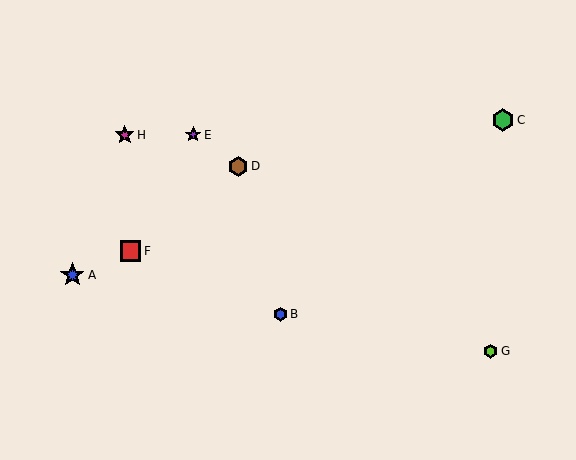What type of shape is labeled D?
Shape D is a brown hexagon.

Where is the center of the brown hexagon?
The center of the brown hexagon is at (238, 166).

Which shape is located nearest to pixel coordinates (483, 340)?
The lime hexagon (labeled G) at (490, 351) is nearest to that location.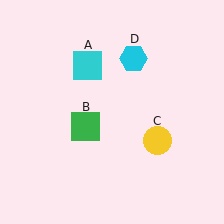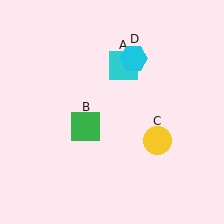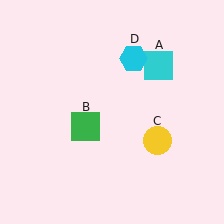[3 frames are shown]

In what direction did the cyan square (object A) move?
The cyan square (object A) moved right.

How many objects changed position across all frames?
1 object changed position: cyan square (object A).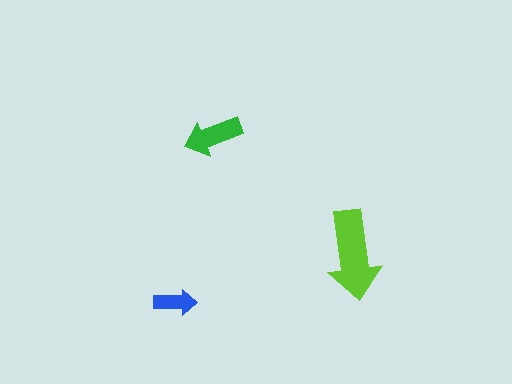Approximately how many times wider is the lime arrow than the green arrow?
About 1.5 times wider.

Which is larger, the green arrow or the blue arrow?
The green one.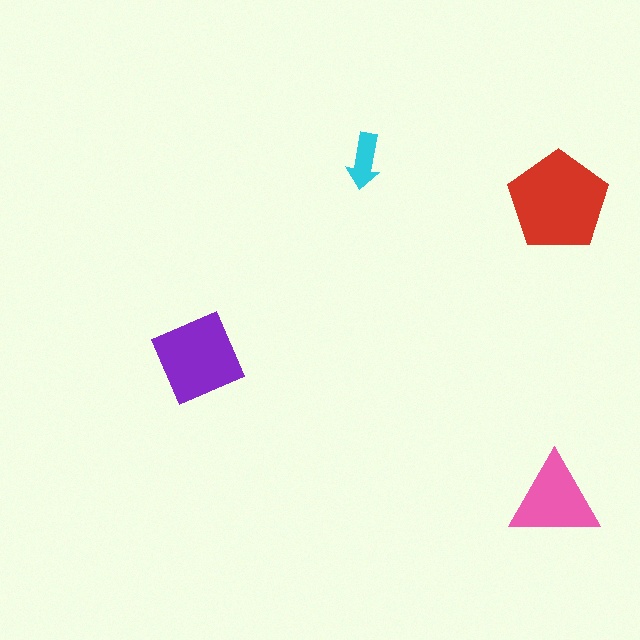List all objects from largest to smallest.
The red pentagon, the purple diamond, the pink triangle, the cyan arrow.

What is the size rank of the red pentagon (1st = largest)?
1st.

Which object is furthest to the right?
The red pentagon is rightmost.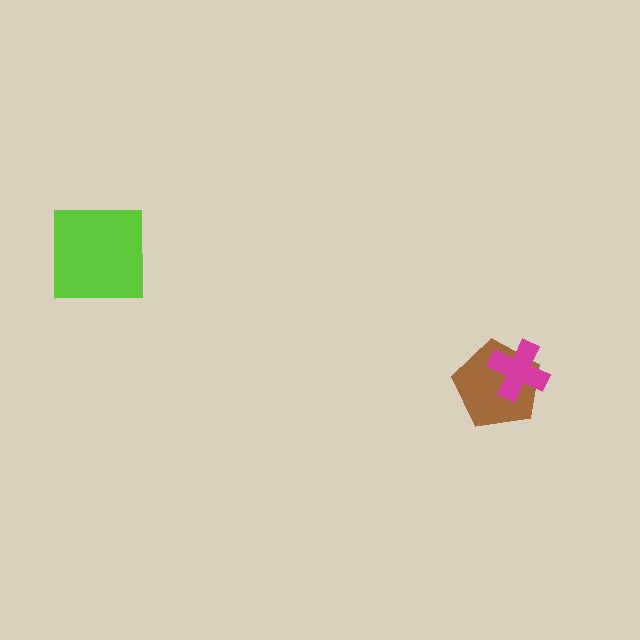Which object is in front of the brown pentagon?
The magenta cross is in front of the brown pentagon.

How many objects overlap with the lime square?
0 objects overlap with the lime square.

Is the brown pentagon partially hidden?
Yes, it is partially covered by another shape.